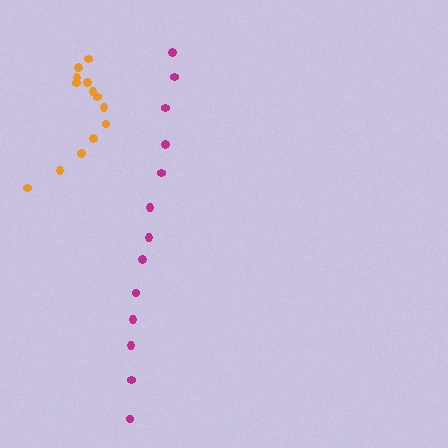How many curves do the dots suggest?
There are 2 distinct paths.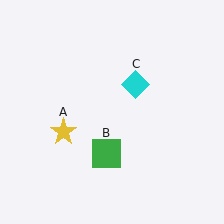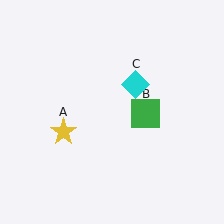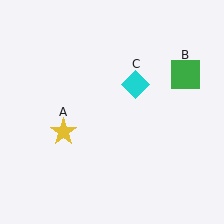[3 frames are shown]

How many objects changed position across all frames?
1 object changed position: green square (object B).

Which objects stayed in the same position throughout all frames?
Yellow star (object A) and cyan diamond (object C) remained stationary.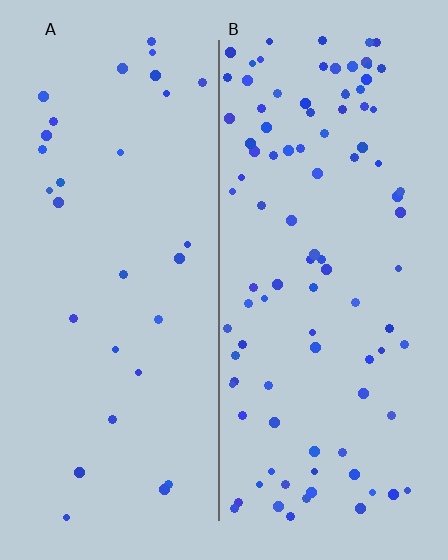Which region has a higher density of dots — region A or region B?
B (the right).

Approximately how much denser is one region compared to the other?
Approximately 3.2× — region B over region A.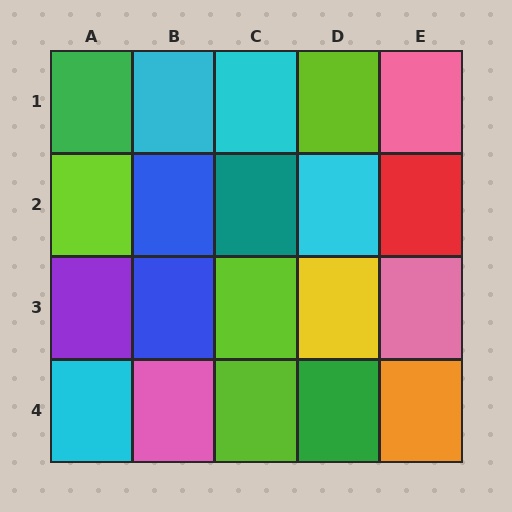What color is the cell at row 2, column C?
Teal.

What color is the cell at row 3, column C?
Lime.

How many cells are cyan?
4 cells are cyan.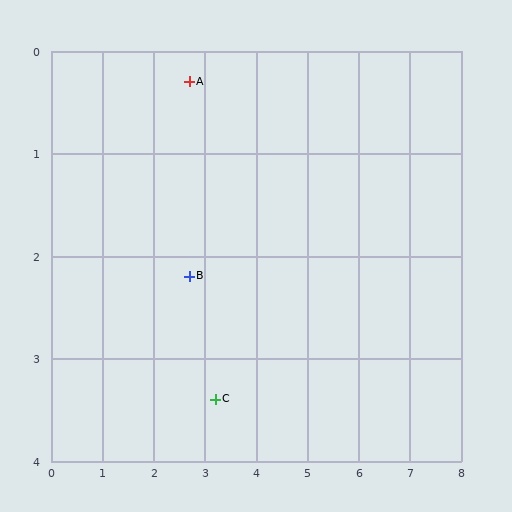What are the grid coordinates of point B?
Point B is at approximately (2.7, 2.2).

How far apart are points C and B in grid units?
Points C and B are about 1.3 grid units apart.